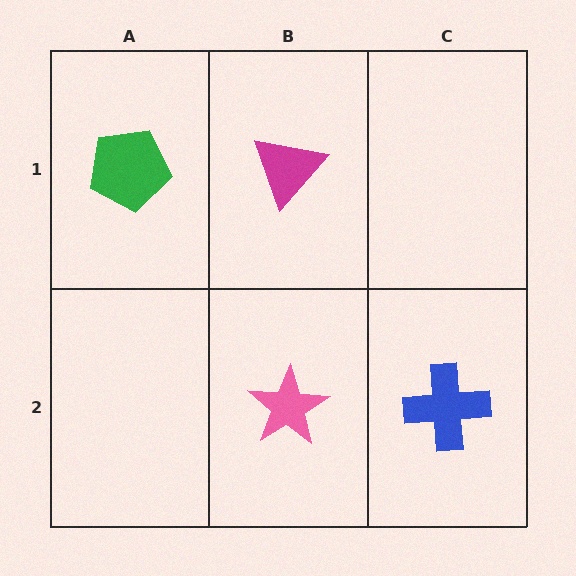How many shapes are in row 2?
2 shapes.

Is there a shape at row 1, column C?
No, that cell is empty.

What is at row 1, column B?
A magenta triangle.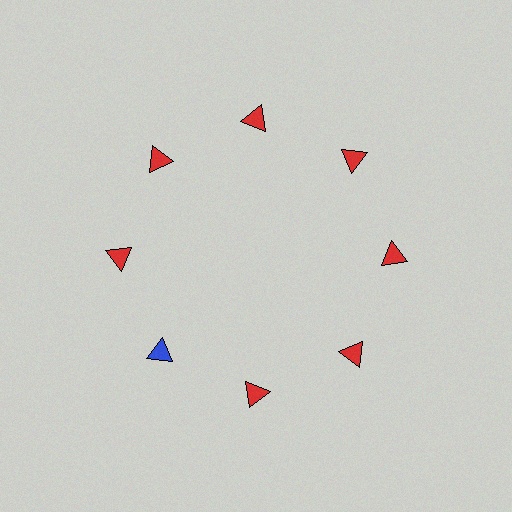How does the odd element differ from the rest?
It has a different color: blue instead of red.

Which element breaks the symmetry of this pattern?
The blue triangle at roughly the 8 o'clock position breaks the symmetry. All other shapes are red triangles.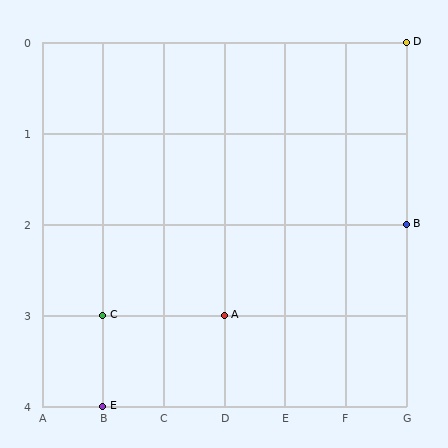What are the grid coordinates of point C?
Point C is at grid coordinates (B, 3).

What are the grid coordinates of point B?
Point B is at grid coordinates (G, 2).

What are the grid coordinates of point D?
Point D is at grid coordinates (G, 0).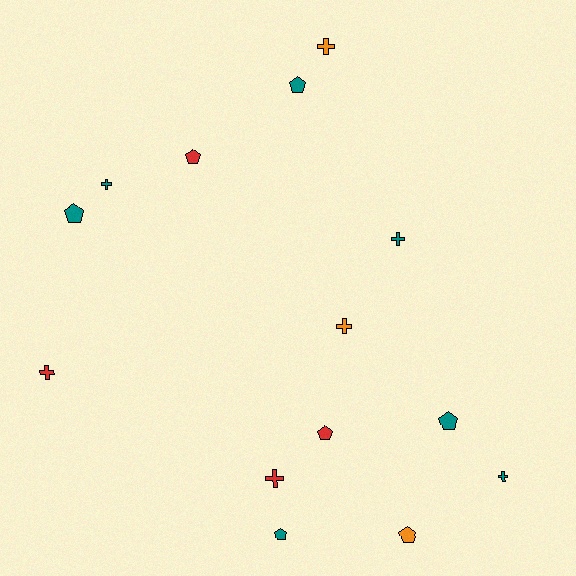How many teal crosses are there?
There are 3 teal crosses.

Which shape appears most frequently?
Cross, with 7 objects.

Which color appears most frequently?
Teal, with 7 objects.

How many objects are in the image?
There are 14 objects.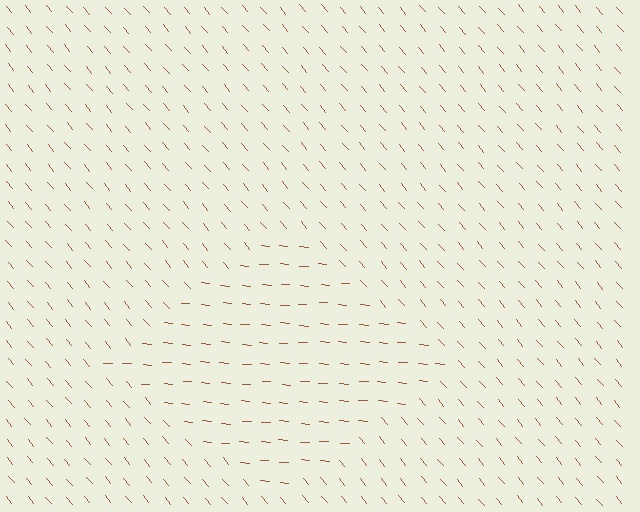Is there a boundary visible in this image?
Yes, there is a texture boundary formed by a change in line orientation.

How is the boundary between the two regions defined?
The boundary is defined purely by a change in line orientation (approximately 45 degrees difference). All lines are the same color and thickness.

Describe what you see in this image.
The image is filled with small brown line segments. A diamond region in the image has lines oriented differently from the surrounding lines, creating a visible texture boundary.